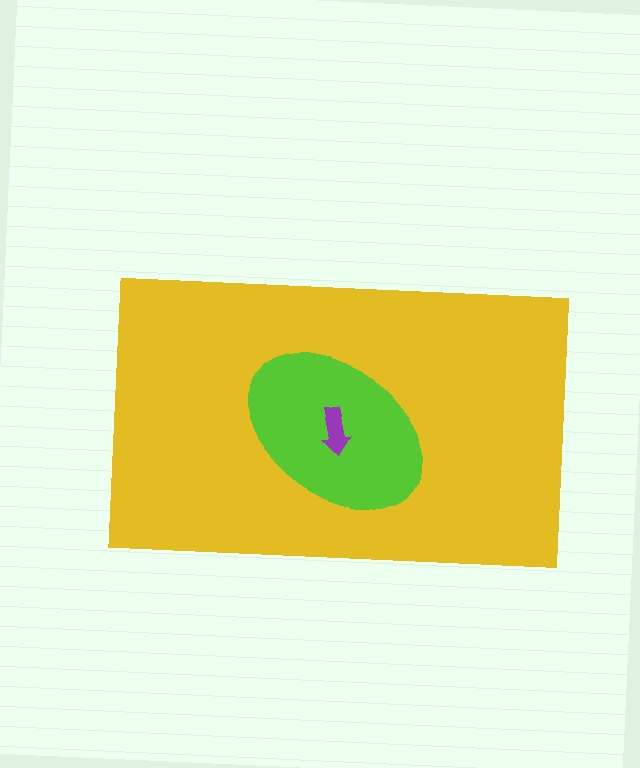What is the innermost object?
The purple arrow.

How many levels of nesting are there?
3.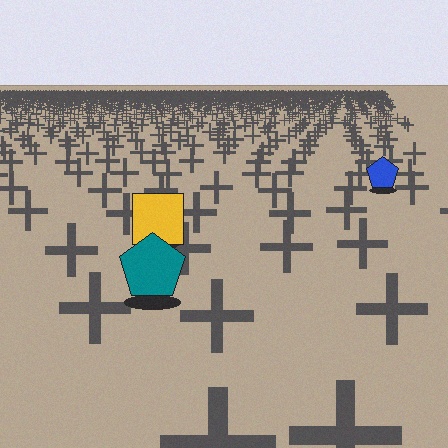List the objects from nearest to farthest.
From nearest to farthest: the teal pentagon, the yellow square, the blue pentagon.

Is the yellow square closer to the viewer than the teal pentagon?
No. The teal pentagon is closer — you can tell from the texture gradient: the ground texture is coarser near it.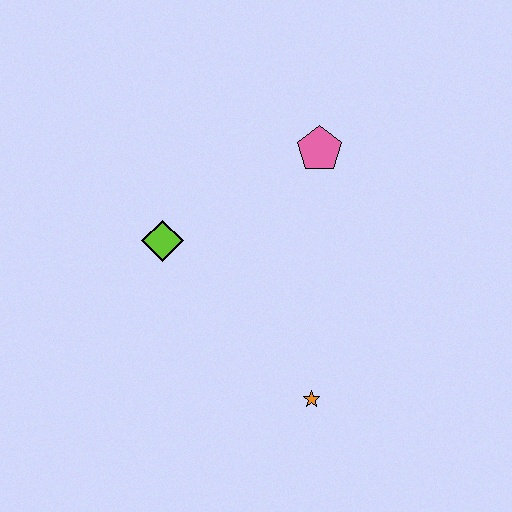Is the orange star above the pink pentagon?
No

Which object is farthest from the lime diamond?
The orange star is farthest from the lime diamond.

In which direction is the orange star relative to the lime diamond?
The orange star is below the lime diamond.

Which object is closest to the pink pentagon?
The lime diamond is closest to the pink pentagon.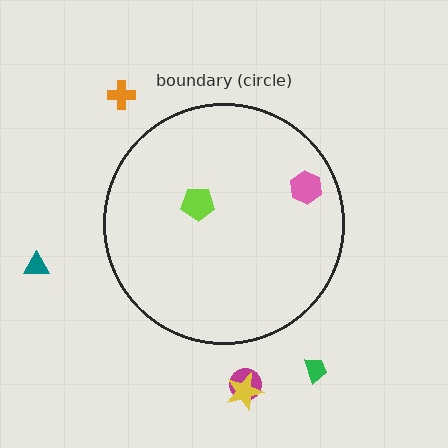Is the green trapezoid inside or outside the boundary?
Outside.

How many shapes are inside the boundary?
2 inside, 5 outside.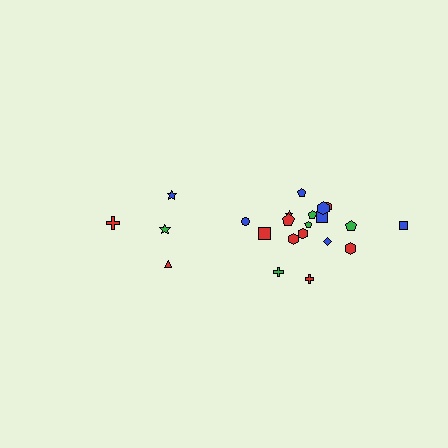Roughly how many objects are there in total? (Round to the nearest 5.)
Roughly 20 objects in total.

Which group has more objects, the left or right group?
The right group.